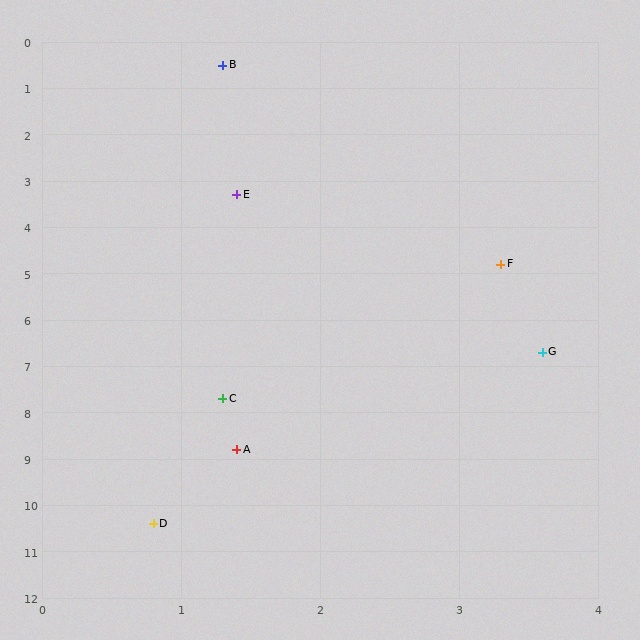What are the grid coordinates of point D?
Point D is at approximately (0.8, 10.4).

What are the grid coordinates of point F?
Point F is at approximately (3.3, 4.8).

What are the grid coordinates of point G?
Point G is at approximately (3.6, 6.7).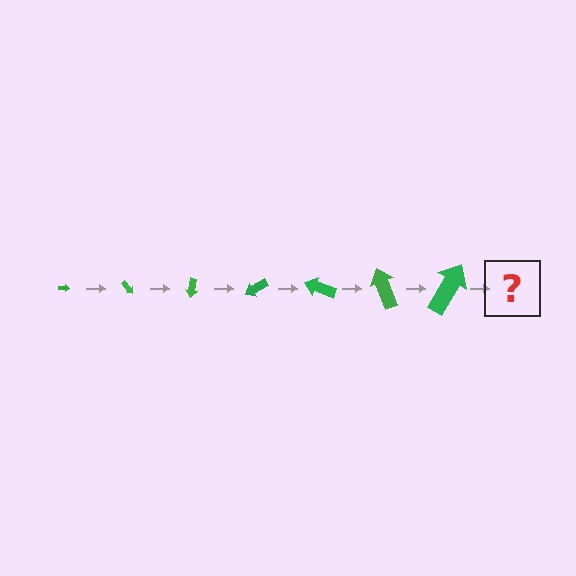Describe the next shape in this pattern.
It should be an arrow, larger than the previous one and rotated 350 degrees from the start.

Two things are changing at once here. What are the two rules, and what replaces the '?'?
The two rules are that the arrow grows larger each step and it rotates 50 degrees each step. The '?' should be an arrow, larger than the previous one and rotated 350 degrees from the start.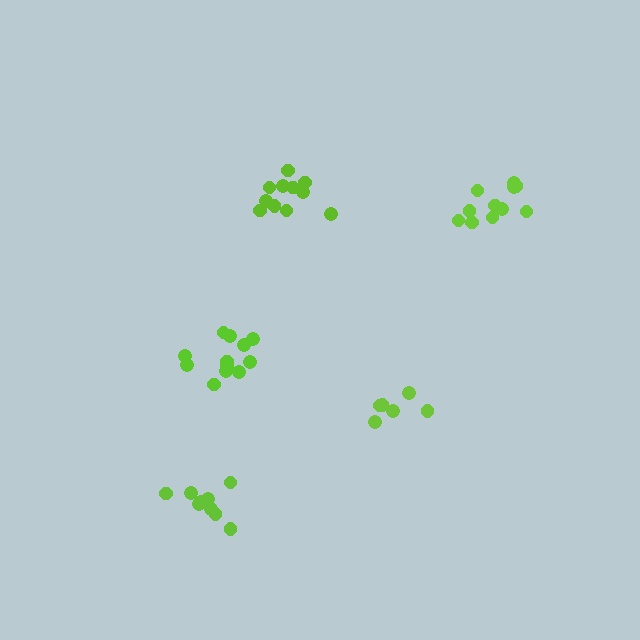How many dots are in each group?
Group 1: 6 dots, Group 2: 9 dots, Group 3: 11 dots, Group 4: 11 dots, Group 5: 12 dots (49 total).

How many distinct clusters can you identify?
There are 5 distinct clusters.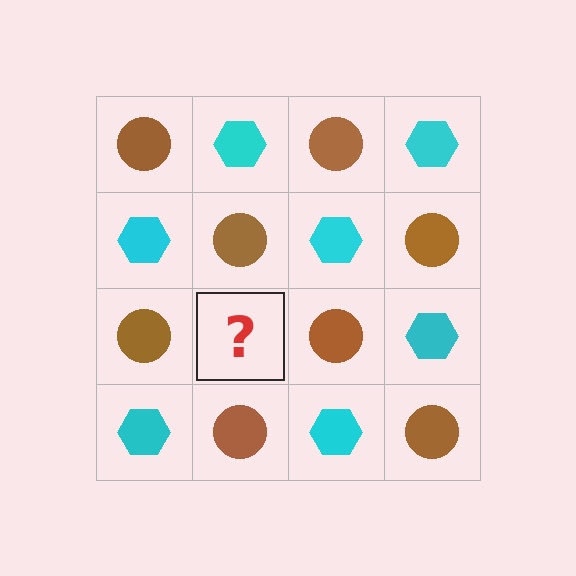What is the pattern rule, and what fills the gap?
The rule is that it alternates brown circle and cyan hexagon in a checkerboard pattern. The gap should be filled with a cyan hexagon.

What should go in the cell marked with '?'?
The missing cell should contain a cyan hexagon.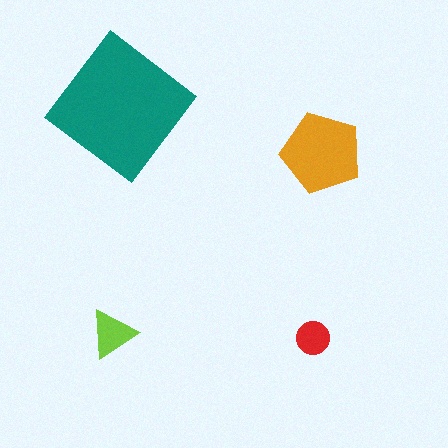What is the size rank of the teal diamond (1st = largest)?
1st.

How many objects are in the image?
There are 4 objects in the image.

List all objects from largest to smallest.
The teal diamond, the orange pentagon, the lime triangle, the red circle.